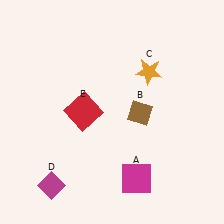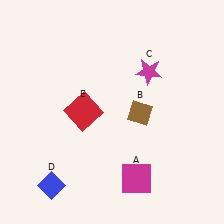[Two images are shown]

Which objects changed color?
C changed from orange to magenta. D changed from magenta to blue.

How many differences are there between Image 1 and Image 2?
There are 2 differences between the two images.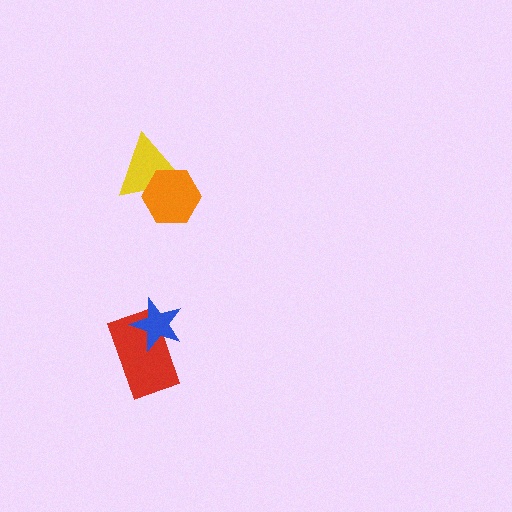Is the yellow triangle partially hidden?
Yes, it is partially covered by another shape.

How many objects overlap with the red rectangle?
1 object overlaps with the red rectangle.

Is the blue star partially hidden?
No, no other shape covers it.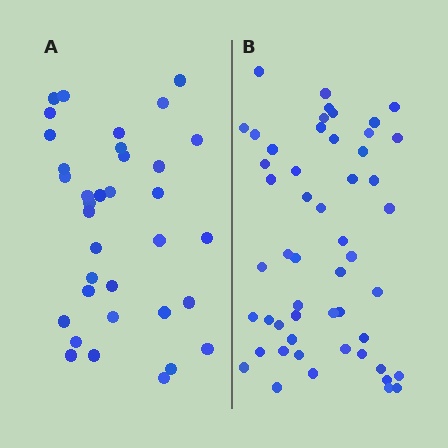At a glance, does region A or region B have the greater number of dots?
Region B (the right region) has more dots.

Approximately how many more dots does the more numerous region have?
Region B has approximately 15 more dots than region A.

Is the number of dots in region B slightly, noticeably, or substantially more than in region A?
Region B has substantially more. The ratio is roughly 1.5 to 1.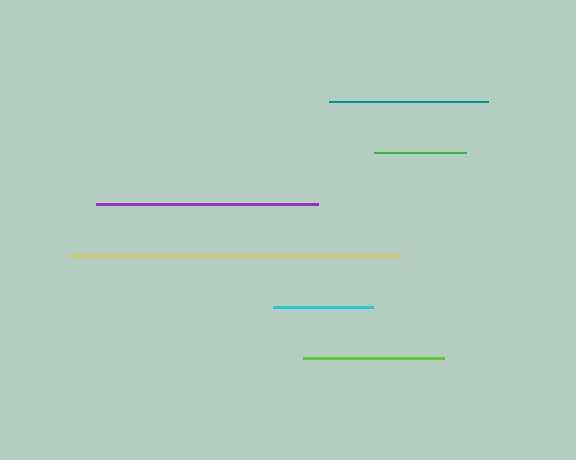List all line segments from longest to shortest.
From longest to shortest: yellow, purple, teal, lime, cyan, green.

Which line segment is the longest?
The yellow line is the longest at approximately 331 pixels.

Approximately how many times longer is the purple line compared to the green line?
The purple line is approximately 2.4 times the length of the green line.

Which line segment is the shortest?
The green line is the shortest at approximately 92 pixels.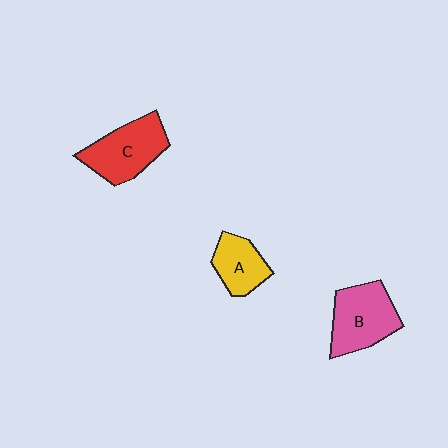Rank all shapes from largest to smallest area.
From largest to smallest: C (red), B (pink), A (yellow).